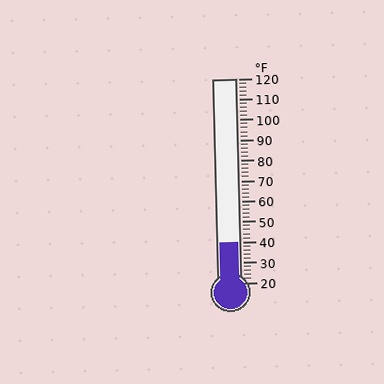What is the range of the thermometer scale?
The thermometer scale ranges from 20°F to 120°F.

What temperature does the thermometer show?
The thermometer shows approximately 40°F.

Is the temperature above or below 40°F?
The temperature is at 40°F.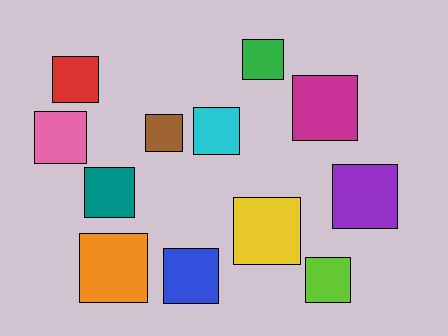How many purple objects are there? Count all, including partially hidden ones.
There is 1 purple object.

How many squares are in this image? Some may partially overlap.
There are 12 squares.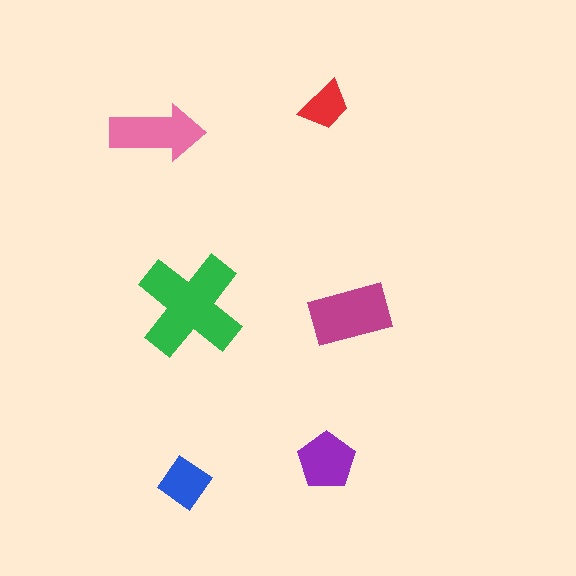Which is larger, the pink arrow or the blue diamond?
The pink arrow.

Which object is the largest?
The green cross.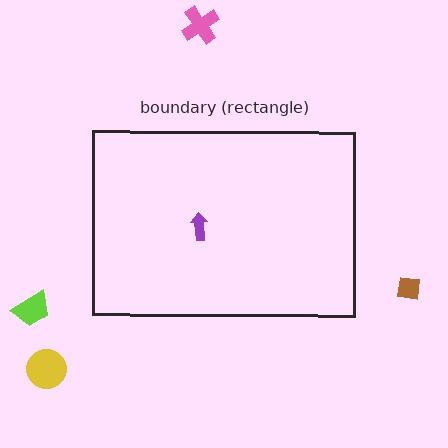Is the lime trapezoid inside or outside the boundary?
Outside.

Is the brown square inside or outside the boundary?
Outside.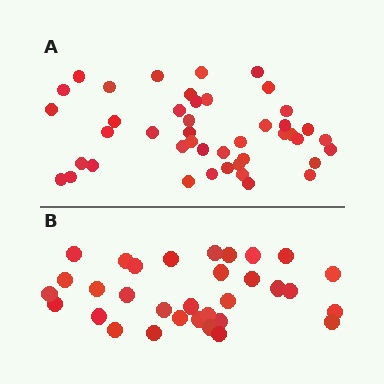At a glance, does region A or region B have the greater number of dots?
Region A (the top region) has more dots.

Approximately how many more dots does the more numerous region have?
Region A has roughly 12 or so more dots than region B.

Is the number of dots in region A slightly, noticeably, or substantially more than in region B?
Region A has noticeably more, but not dramatically so. The ratio is roughly 1.4 to 1.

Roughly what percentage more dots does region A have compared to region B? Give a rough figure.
About 40% more.